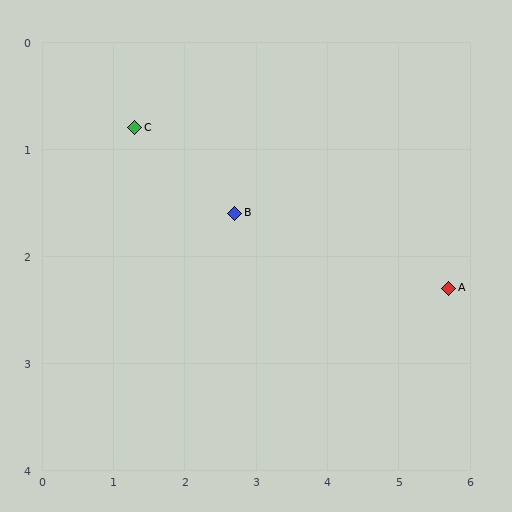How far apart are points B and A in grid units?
Points B and A are about 3.1 grid units apart.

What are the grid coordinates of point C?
Point C is at approximately (1.3, 0.8).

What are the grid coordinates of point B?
Point B is at approximately (2.7, 1.6).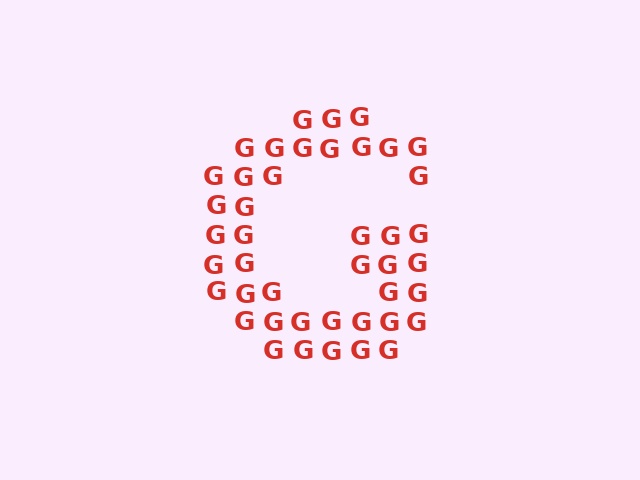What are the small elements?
The small elements are letter G's.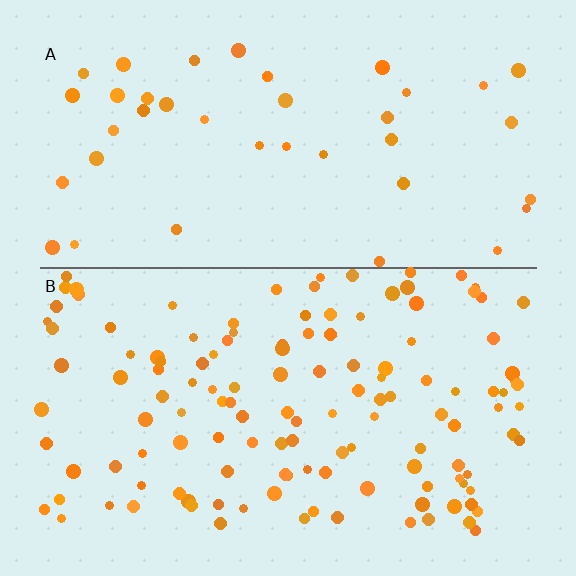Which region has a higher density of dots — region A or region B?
B (the bottom).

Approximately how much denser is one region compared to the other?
Approximately 3.2× — region B over region A.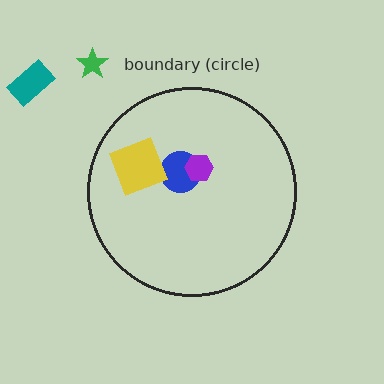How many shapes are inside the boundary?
3 inside, 2 outside.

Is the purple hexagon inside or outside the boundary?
Inside.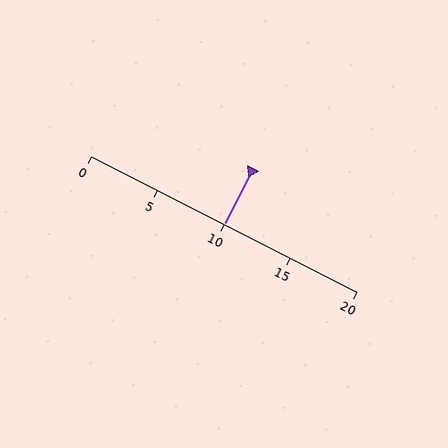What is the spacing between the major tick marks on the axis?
The major ticks are spaced 5 apart.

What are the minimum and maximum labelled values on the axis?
The axis runs from 0 to 20.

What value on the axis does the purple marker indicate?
The marker indicates approximately 10.